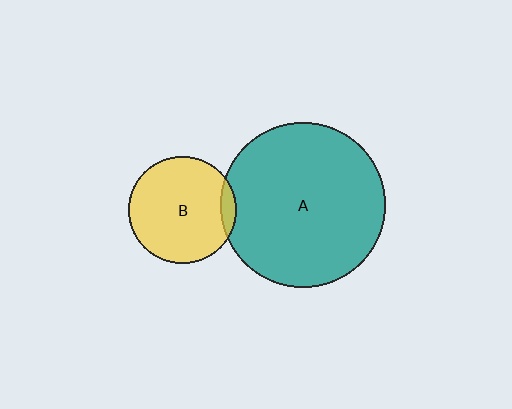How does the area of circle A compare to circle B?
Approximately 2.4 times.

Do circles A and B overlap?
Yes.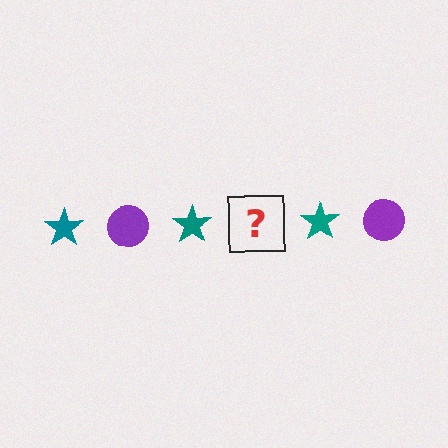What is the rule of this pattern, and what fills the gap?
The rule is that the pattern alternates between teal star and purple circle. The gap should be filled with a purple circle.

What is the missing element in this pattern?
The missing element is a purple circle.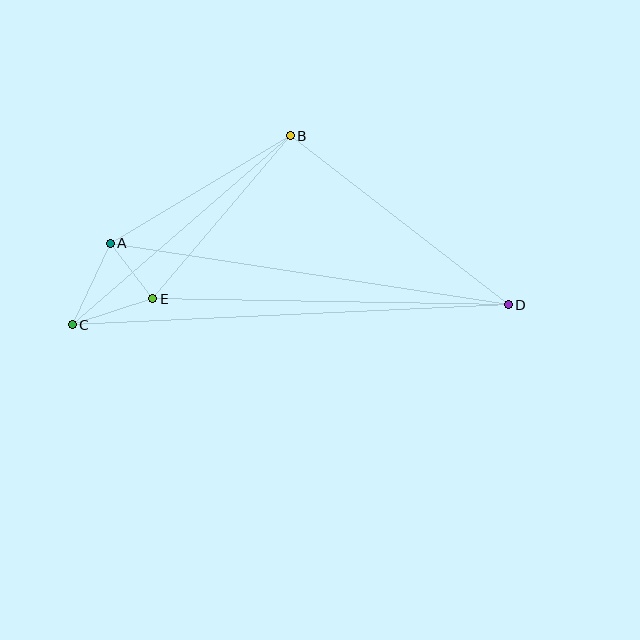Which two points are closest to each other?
Points A and E are closest to each other.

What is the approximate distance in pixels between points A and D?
The distance between A and D is approximately 403 pixels.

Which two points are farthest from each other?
Points C and D are farthest from each other.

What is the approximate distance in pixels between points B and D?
The distance between B and D is approximately 276 pixels.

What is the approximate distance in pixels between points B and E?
The distance between B and E is approximately 214 pixels.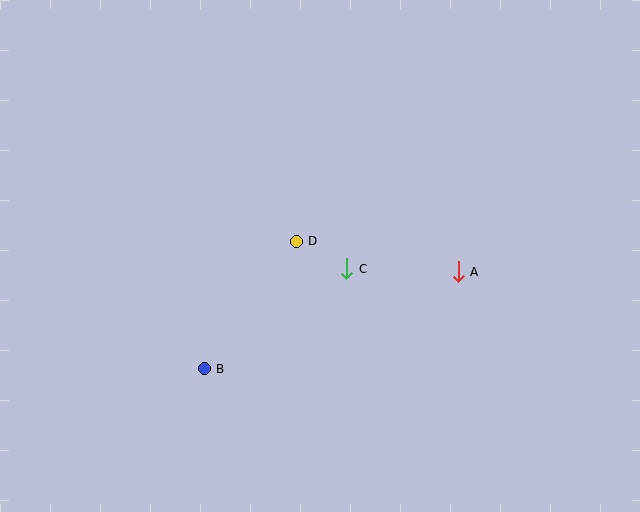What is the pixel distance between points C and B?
The distance between C and B is 174 pixels.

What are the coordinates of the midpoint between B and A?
The midpoint between B and A is at (331, 320).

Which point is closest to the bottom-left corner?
Point B is closest to the bottom-left corner.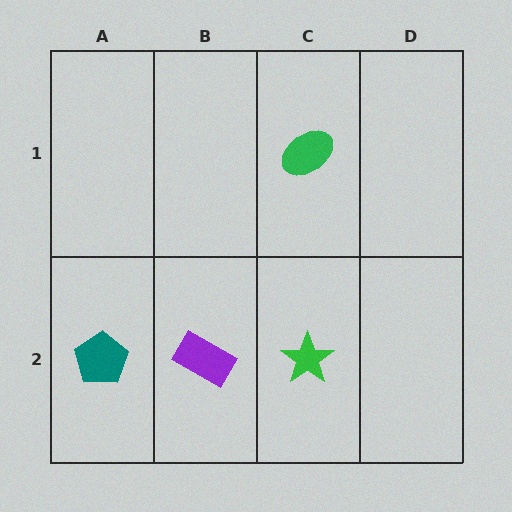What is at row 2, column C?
A green star.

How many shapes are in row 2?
3 shapes.